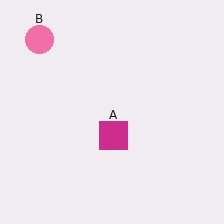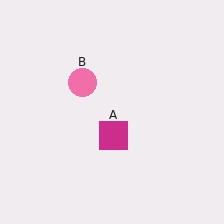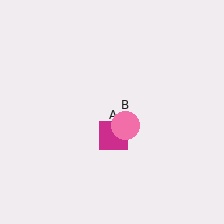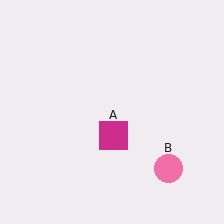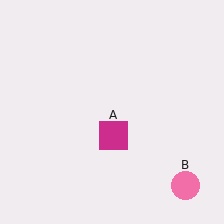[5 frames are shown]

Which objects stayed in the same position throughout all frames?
Magenta square (object A) remained stationary.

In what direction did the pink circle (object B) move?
The pink circle (object B) moved down and to the right.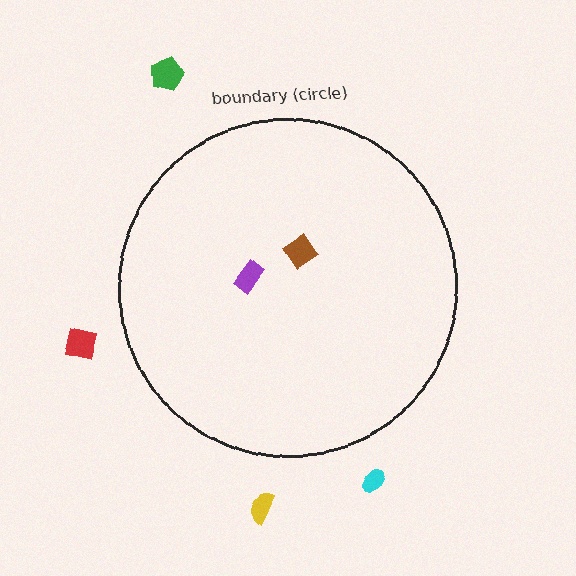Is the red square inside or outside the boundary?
Outside.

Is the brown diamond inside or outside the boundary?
Inside.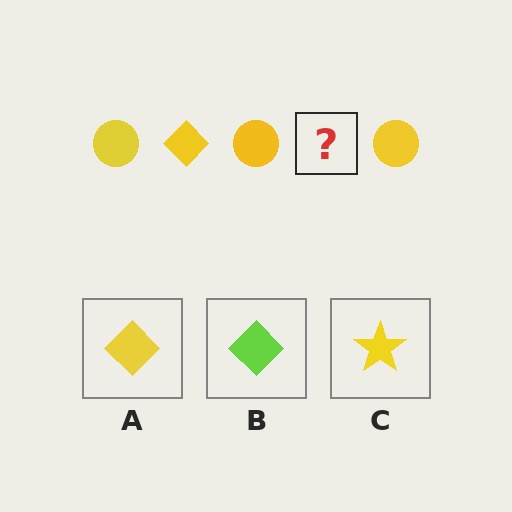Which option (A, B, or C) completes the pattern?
A.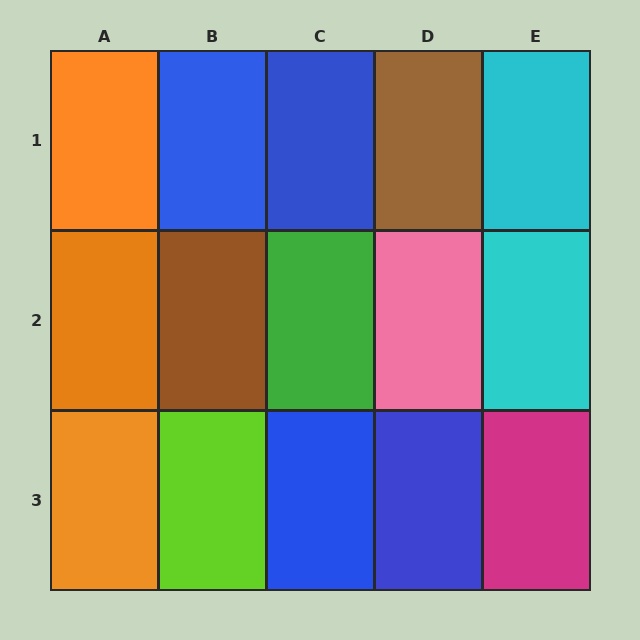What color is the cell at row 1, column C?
Blue.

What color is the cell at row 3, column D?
Blue.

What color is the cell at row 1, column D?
Brown.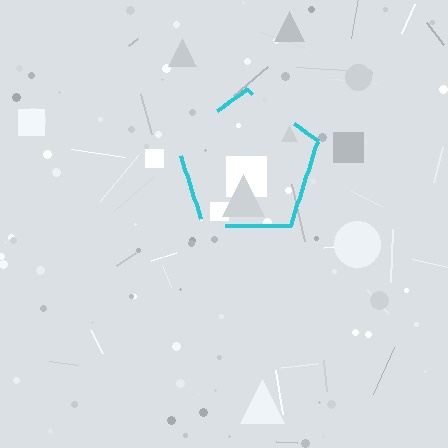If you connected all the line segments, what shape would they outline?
They would outline a pentagon.